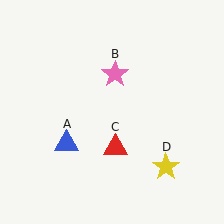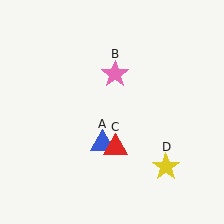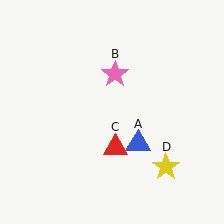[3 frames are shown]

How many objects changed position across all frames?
1 object changed position: blue triangle (object A).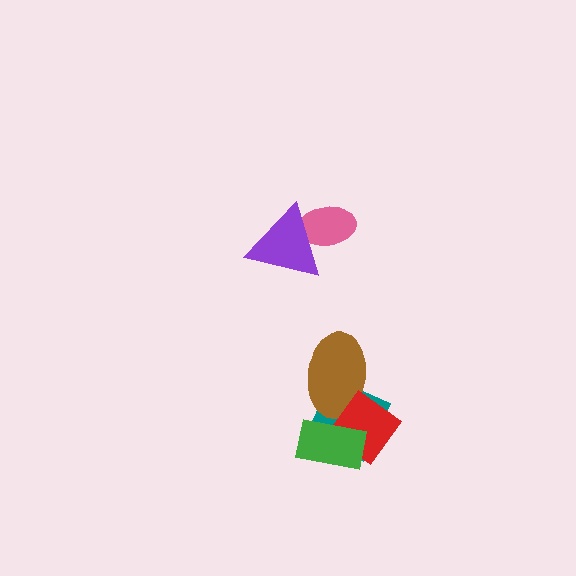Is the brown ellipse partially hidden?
Yes, it is partially covered by another shape.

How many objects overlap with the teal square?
3 objects overlap with the teal square.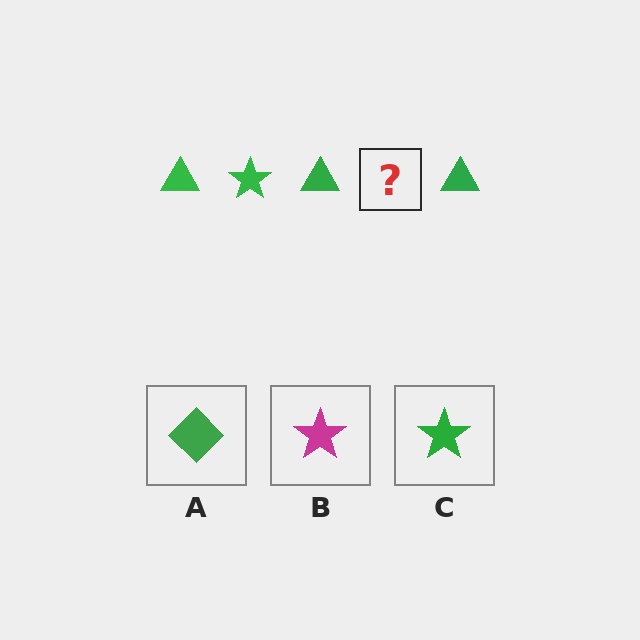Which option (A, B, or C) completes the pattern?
C.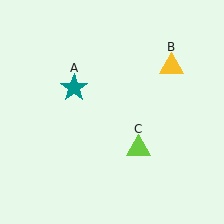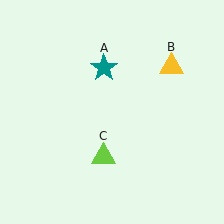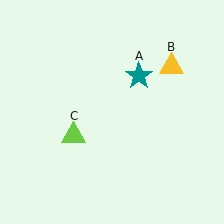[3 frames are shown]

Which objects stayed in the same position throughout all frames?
Yellow triangle (object B) remained stationary.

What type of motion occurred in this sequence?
The teal star (object A), lime triangle (object C) rotated clockwise around the center of the scene.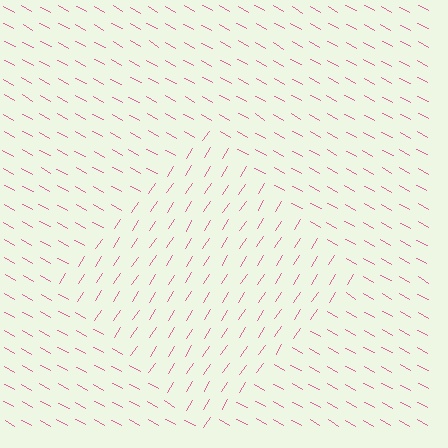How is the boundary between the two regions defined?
The boundary is defined purely by a change in line orientation (approximately 87 degrees difference). All lines are the same color and thickness.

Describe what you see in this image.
The image is filled with small pink line segments. A diamond region in the image has lines oriented differently from the surrounding lines, creating a visible texture boundary.